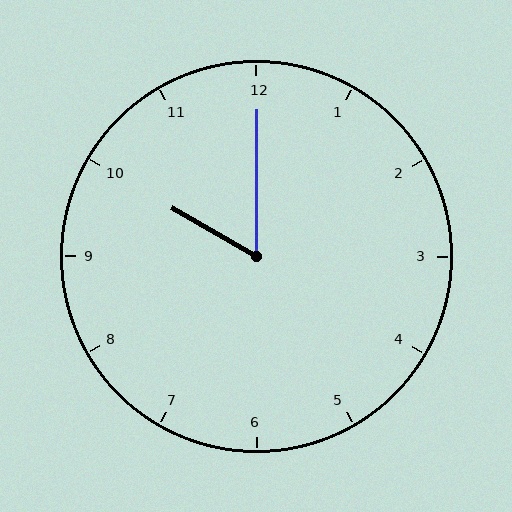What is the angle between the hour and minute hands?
Approximately 60 degrees.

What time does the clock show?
10:00.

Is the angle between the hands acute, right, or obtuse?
It is acute.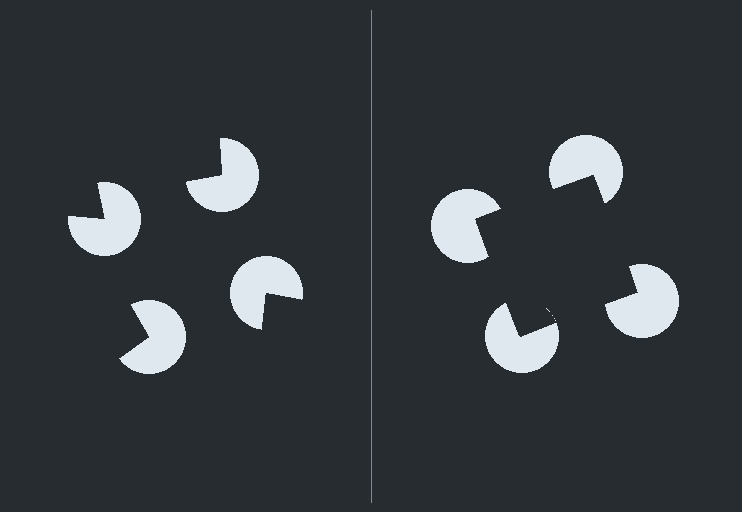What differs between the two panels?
The pac-man discs are positioned identically on both sides; only the wedge orientations differ. On the right they align to a square; on the left they are misaligned.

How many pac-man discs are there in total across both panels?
8 — 4 on each side.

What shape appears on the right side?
An illusory square.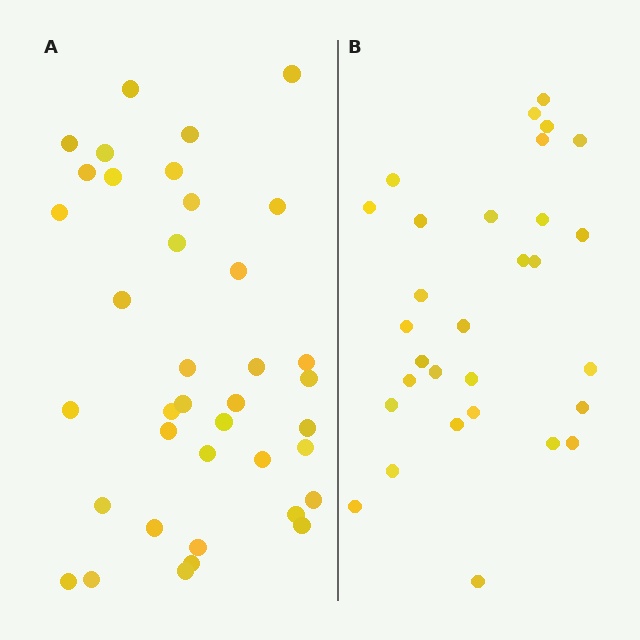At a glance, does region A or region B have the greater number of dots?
Region A (the left region) has more dots.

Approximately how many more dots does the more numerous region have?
Region A has roughly 8 or so more dots than region B.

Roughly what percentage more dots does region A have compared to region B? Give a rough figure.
About 25% more.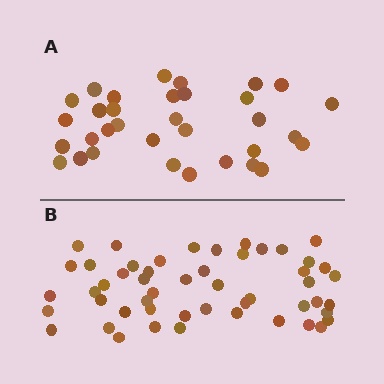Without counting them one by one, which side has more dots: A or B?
Region B (the bottom region) has more dots.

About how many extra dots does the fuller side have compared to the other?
Region B has approximately 20 more dots than region A.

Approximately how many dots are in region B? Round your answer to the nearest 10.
About 50 dots. (The exact count is 51, which rounds to 50.)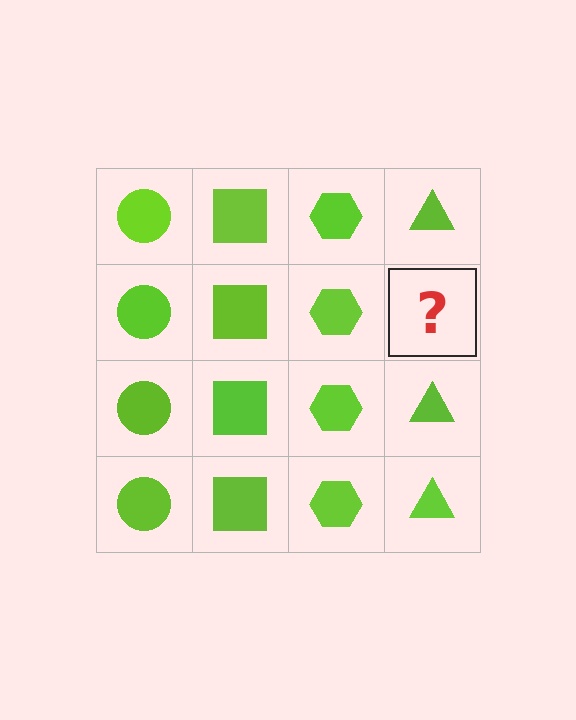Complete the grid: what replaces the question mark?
The question mark should be replaced with a lime triangle.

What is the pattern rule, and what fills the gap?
The rule is that each column has a consistent shape. The gap should be filled with a lime triangle.